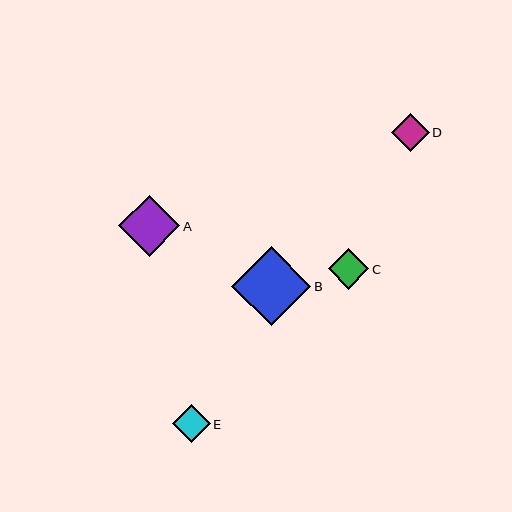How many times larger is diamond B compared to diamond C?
Diamond B is approximately 1.9 times the size of diamond C.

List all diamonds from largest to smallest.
From largest to smallest: B, A, C, D, E.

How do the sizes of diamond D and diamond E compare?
Diamond D and diamond E are approximately the same size.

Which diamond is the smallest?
Diamond E is the smallest with a size of approximately 38 pixels.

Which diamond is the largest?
Diamond B is the largest with a size of approximately 79 pixels.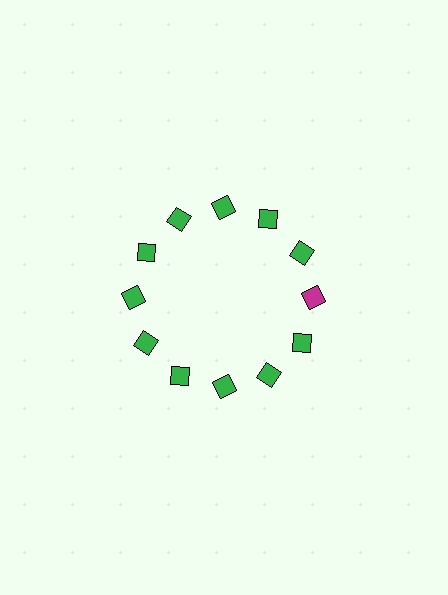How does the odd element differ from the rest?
It has a different color: magenta instead of green.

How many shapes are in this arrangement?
There are 12 shapes arranged in a ring pattern.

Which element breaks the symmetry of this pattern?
The magenta diamond at roughly the 3 o'clock position breaks the symmetry. All other shapes are green diamonds.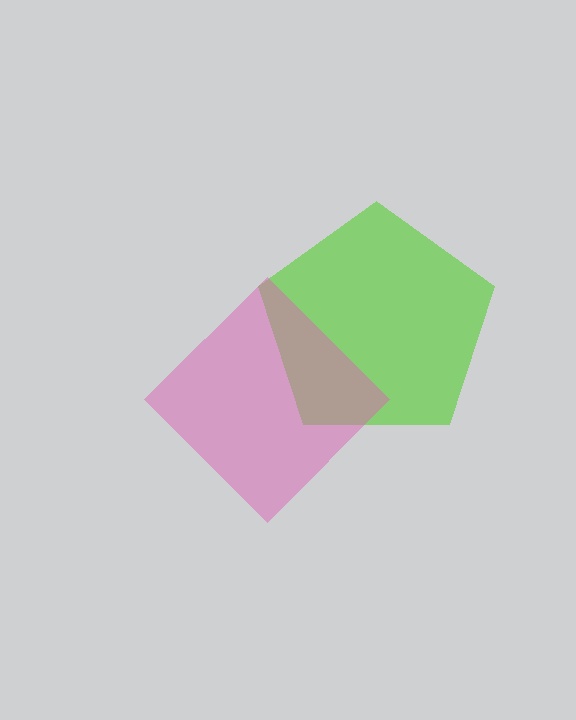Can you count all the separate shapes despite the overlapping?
Yes, there are 2 separate shapes.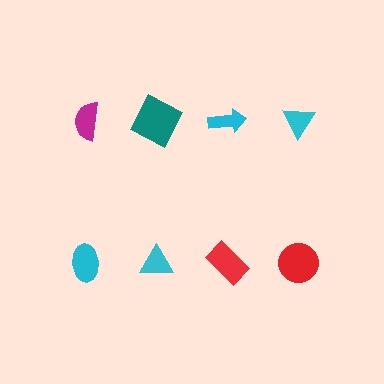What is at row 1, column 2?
A teal square.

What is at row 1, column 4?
A cyan triangle.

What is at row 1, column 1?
A magenta semicircle.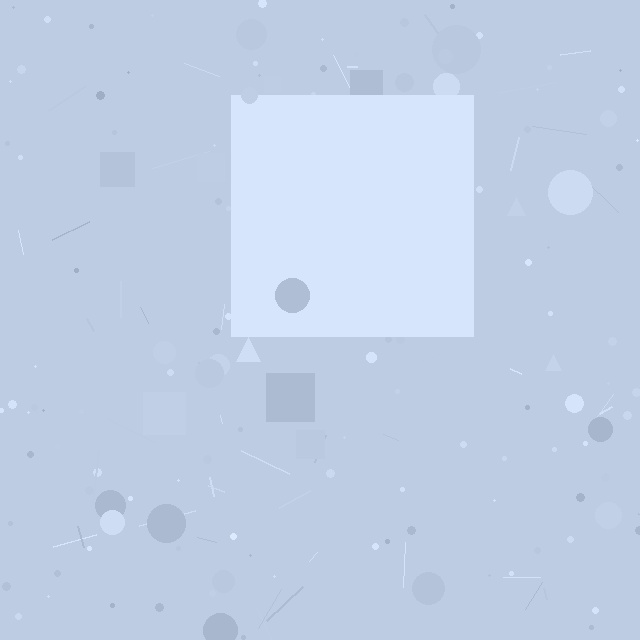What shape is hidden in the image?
A square is hidden in the image.